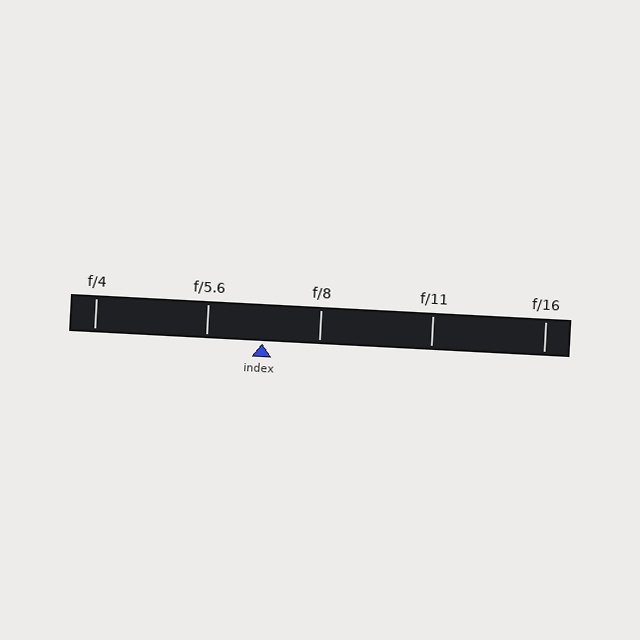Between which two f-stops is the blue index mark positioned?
The index mark is between f/5.6 and f/8.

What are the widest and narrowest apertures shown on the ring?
The widest aperture shown is f/4 and the narrowest is f/16.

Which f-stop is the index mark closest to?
The index mark is closest to f/5.6.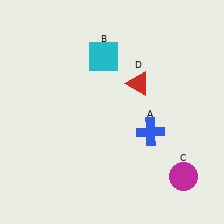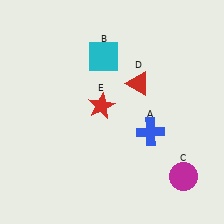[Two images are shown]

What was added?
A red star (E) was added in Image 2.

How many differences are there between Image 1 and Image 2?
There is 1 difference between the two images.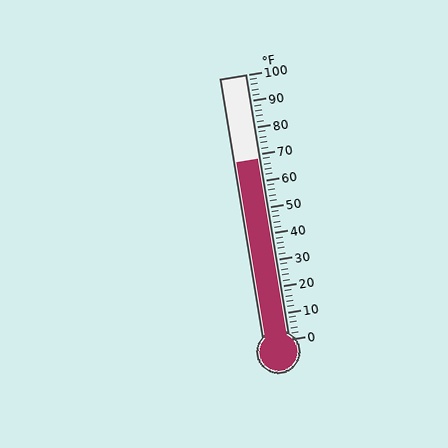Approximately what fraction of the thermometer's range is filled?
The thermometer is filled to approximately 70% of its range.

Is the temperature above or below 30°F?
The temperature is above 30°F.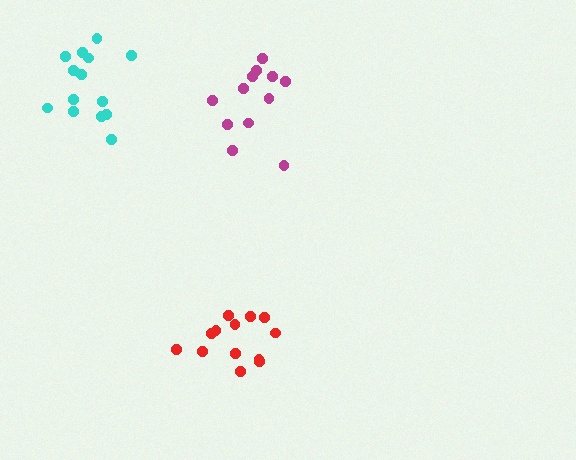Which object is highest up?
The cyan cluster is topmost.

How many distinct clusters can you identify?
There are 3 distinct clusters.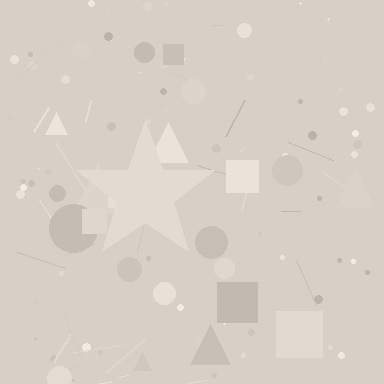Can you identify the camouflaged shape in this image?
The camouflaged shape is a star.